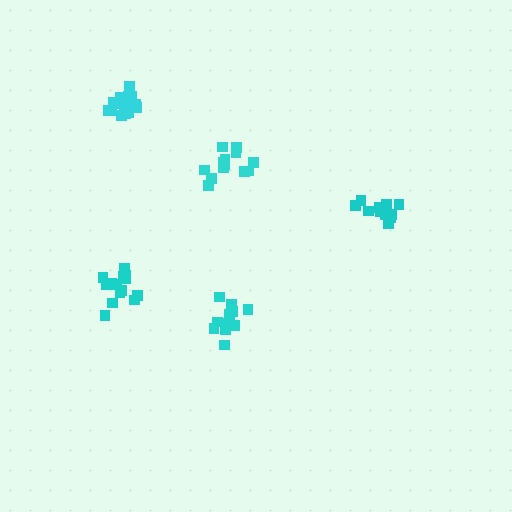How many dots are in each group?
Group 1: 11 dots, Group 2: 13 dots, Group 3: 12 dots, Group 4: 14 dots, Group 5: 16 dots (66 total).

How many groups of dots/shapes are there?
There are 5 groups.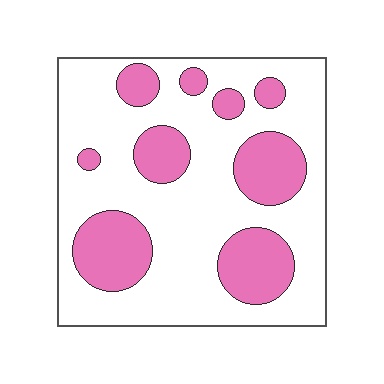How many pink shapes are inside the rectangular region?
9.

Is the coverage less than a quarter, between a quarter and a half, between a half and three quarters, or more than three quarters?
Between a quarter and a half.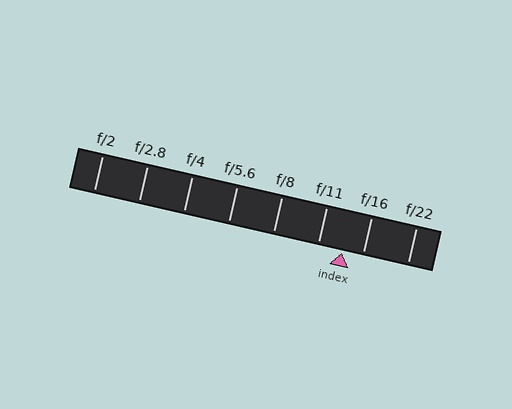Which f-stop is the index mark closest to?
The index mark is closest to f/16.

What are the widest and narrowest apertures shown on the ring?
The widest aperture shown is f/2 and the narrowest is f/22.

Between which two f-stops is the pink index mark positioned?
The index mark is between f/11 and f/16.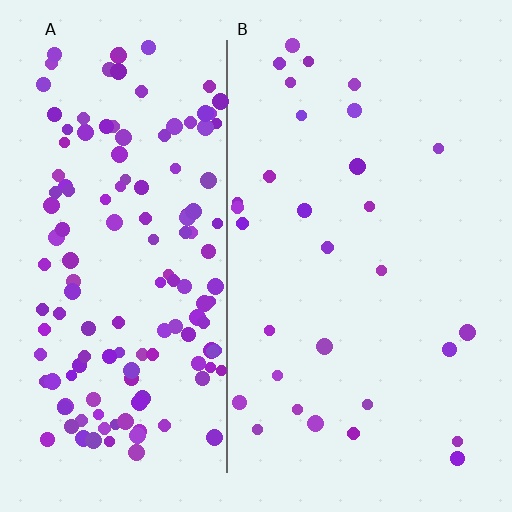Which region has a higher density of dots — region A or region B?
A (the left).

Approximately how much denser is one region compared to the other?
Approximately 4.8× — region A over region B.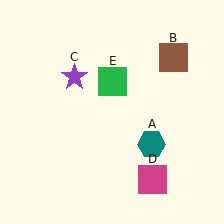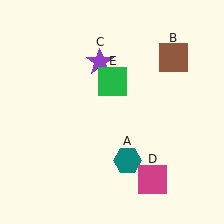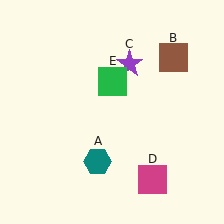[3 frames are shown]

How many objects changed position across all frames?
2 objects changed position: teal hexagon (object A), purple star (object C).